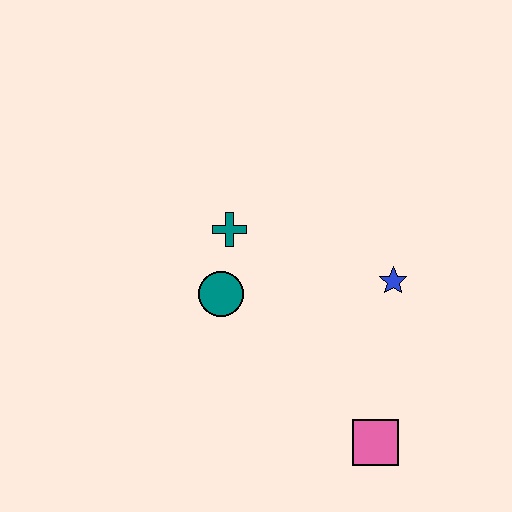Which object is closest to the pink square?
The blue star is closest to the pink square.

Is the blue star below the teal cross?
Yes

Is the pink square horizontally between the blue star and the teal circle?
Yes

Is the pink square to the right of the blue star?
No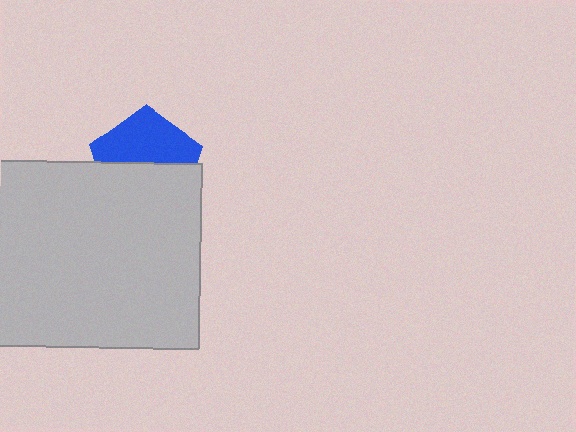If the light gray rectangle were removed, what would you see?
You would see the complete blue pentagon.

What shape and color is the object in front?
The object in front is a light gray rectangle.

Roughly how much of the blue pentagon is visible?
About half of it is visible (roughly 49%).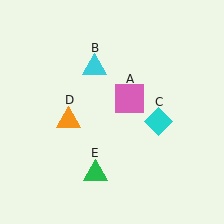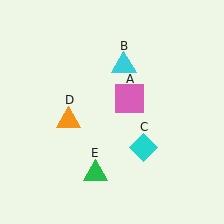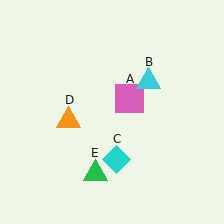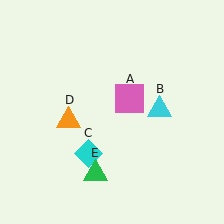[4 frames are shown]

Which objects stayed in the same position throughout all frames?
Pink square (object A) and orange triangle (object D) and green triangle (object E) remained stationary.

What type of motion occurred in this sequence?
The cyan triangle (object B), cyan diamond (object C) rotated clockwise around the center of the scene.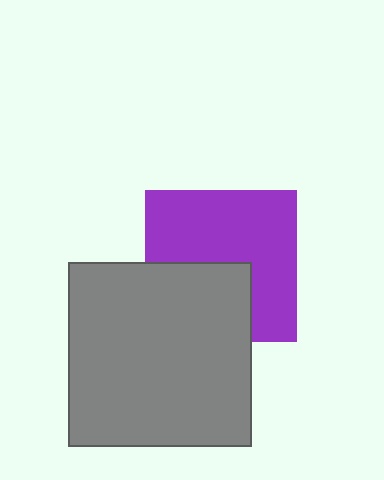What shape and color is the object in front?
The object in front is a gray square.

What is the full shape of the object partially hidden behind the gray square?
The partially hidden object is a purple square.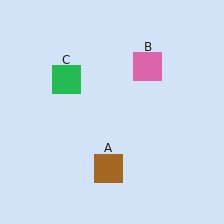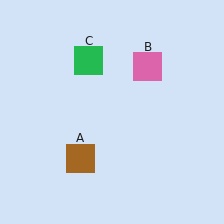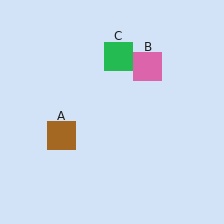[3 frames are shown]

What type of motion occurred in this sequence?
The brown square (object A), green square (object C) rotated clockwise around the center of the scene.